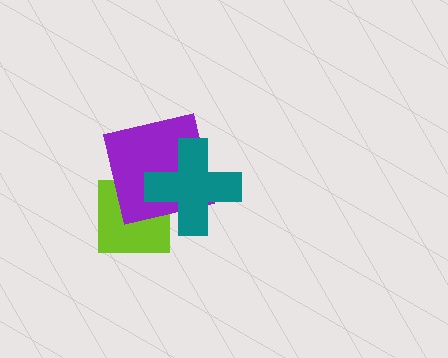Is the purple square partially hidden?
Yes, it is partially covered by another shape.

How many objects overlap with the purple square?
2 objects overlap with the purple square.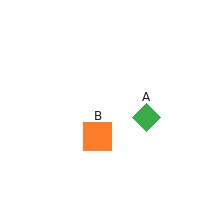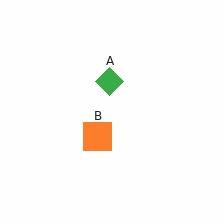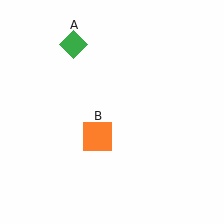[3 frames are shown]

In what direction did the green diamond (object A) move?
The green diamond (object A) moved up and to the left.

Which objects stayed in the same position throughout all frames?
Orange square (object B) remained stationary.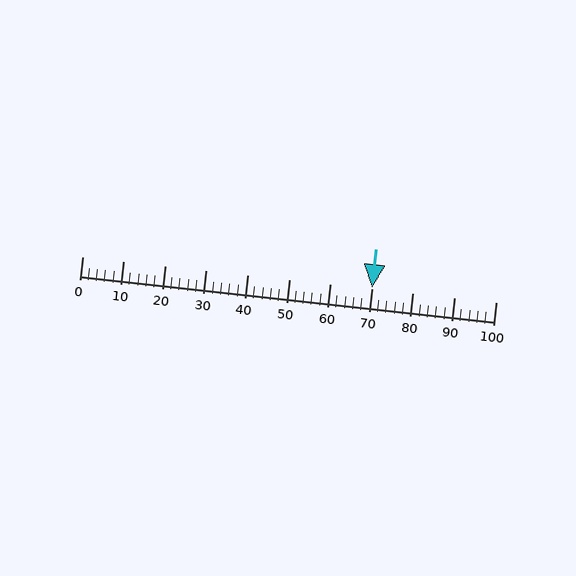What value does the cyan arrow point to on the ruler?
The cyan arrow points to approximately 70.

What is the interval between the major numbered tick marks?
The major tick marks are spaced 10 units apart.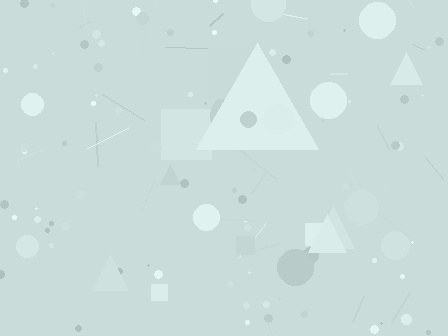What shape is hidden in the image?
A triangle is hidden in the image.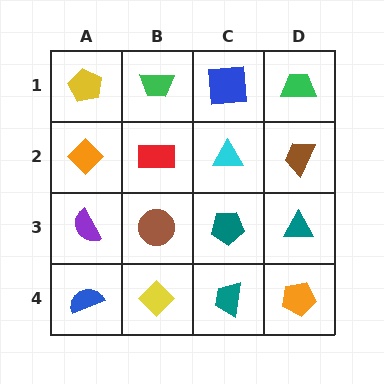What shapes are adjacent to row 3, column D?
A brown trapezoid (row 2, column D), an orange pentagon (row 4, column D), a teal pentagon (row 3, column C).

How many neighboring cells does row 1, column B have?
3.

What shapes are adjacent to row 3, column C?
A cyan triangle (row 2, column C), a teal trapezoid (row 4, column C), a brown circle (row 3, column B), a teal triangle (row 3, column D).